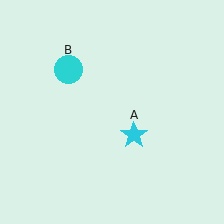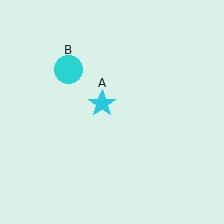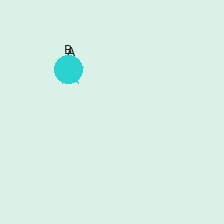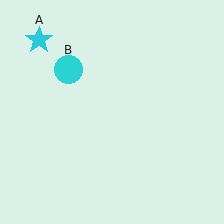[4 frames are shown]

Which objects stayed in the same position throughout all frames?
Cyan circle (object B) remained stationary.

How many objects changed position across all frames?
1 object changed position: cyan star (object A).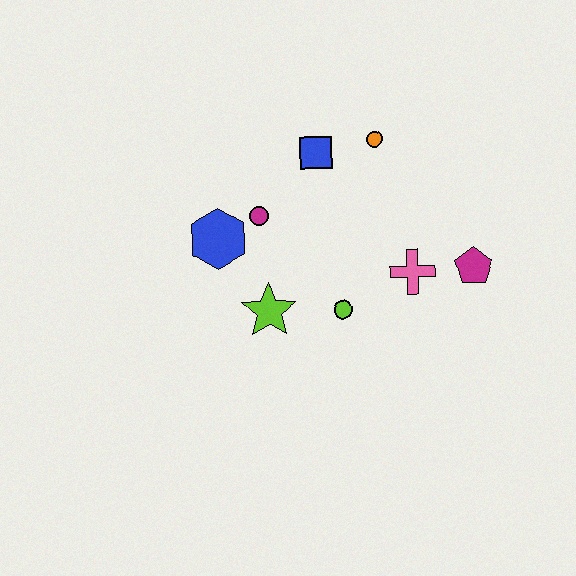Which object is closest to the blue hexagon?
The magenta circle is closest to the blue hexagon.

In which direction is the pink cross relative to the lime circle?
The pink cross is to the right of the lime circle.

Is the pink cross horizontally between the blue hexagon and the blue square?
No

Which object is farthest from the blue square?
The magenta pentagon is farthest from the blue square.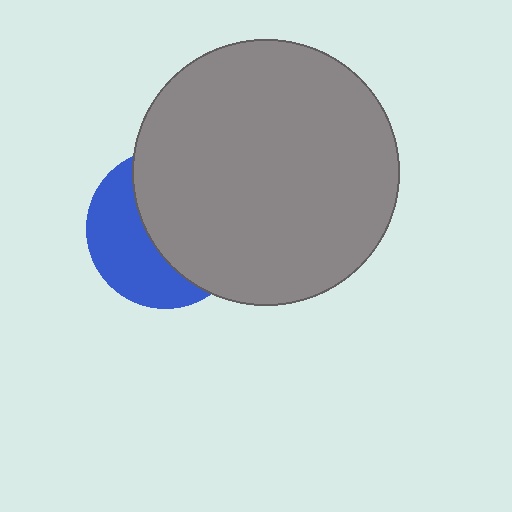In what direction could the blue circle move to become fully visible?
The blue circle could move left. That would shift it out from behind the gray circle entirely.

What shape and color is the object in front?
The object in front is a gray circle.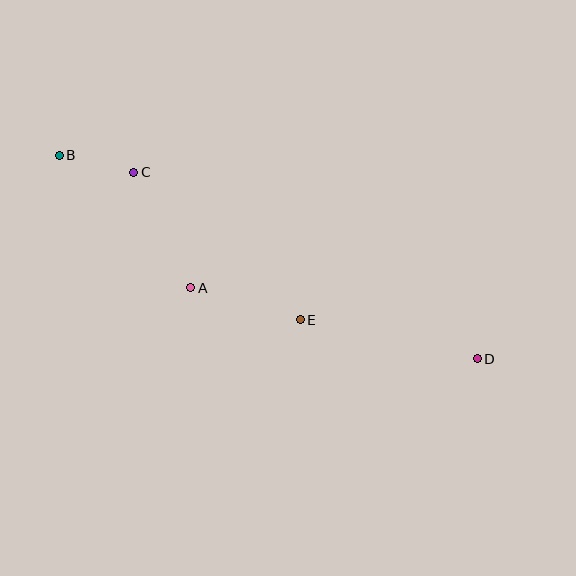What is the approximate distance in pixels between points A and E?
The distance between A and E is approximately 114 pixels.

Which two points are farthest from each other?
Points B and D are farthest from each other.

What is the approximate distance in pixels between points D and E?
The distance between D and E is approximately 181 pixels.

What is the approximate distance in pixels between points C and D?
The distance between C and D is approximately 391 pixels.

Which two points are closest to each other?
Points B and C are closest to each other.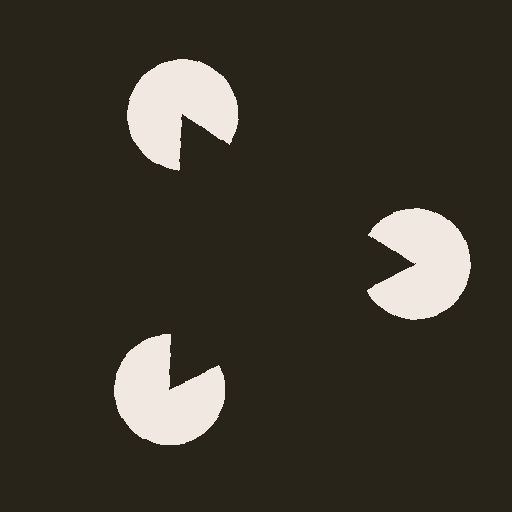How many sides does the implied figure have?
3 sides.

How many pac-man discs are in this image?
There are 3 — one at each vertex of the illusory triangle.